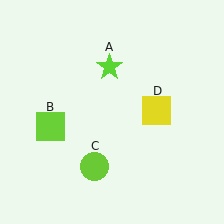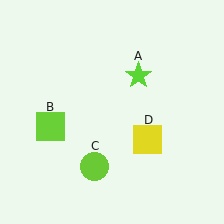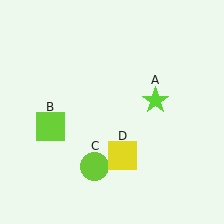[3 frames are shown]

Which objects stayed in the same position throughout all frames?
Lime square (object B) and lime circle (object C) remained stationary.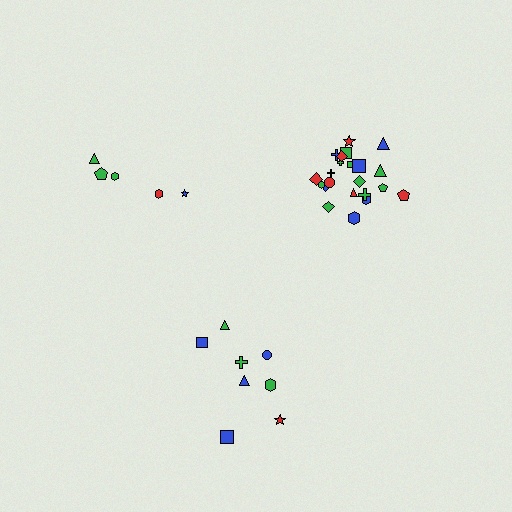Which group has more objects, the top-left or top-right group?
The top-right group.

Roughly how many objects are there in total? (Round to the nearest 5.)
Roughly 35 objects in total.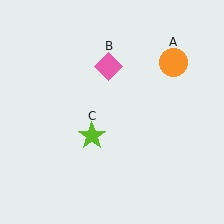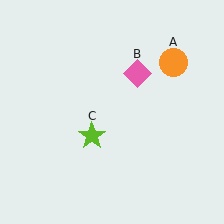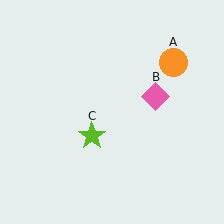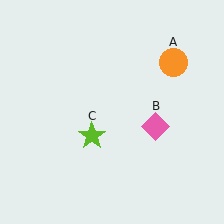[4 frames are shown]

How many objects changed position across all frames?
1 object changed position: pink diamond (object B).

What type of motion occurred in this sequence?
The pink diamond (object B) rotated clockwise around the center of the scene.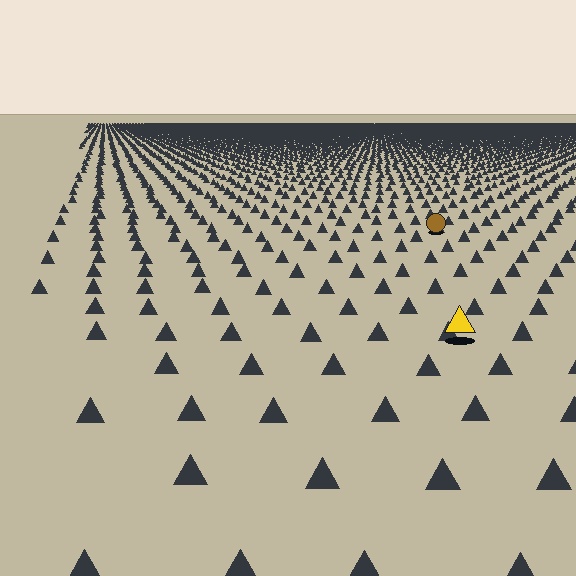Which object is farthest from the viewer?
The brown circle is farthest from the viewer. It appears smaller and the ground texture around it is denser.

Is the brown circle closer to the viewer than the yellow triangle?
No. The yellow triangle is closer — you can tell from the texture gradient: the ground texture is coarser near it.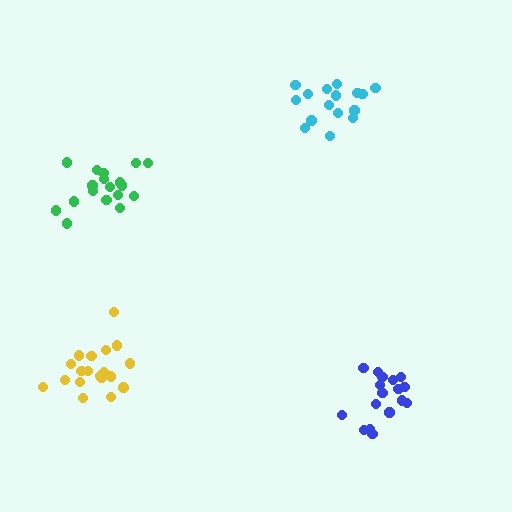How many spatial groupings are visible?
There are 4 spatial groupings.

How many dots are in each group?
Group 1: 19 dots, Group 2: 18 dots, Group 3: 17 dots, Group 4: 16 dots (70 total).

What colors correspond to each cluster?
The clusters are colored: yellow, green, blue, cyan.